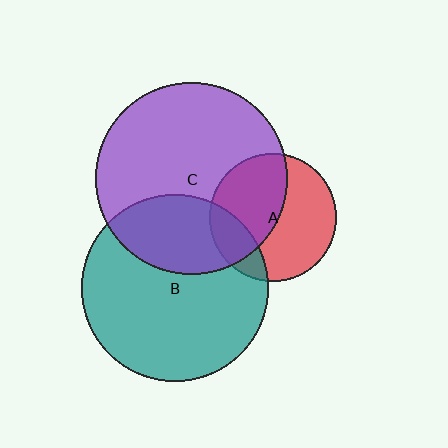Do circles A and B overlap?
Yes.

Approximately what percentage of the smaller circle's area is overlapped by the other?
Approximately 20%.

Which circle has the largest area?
Circle C (purple).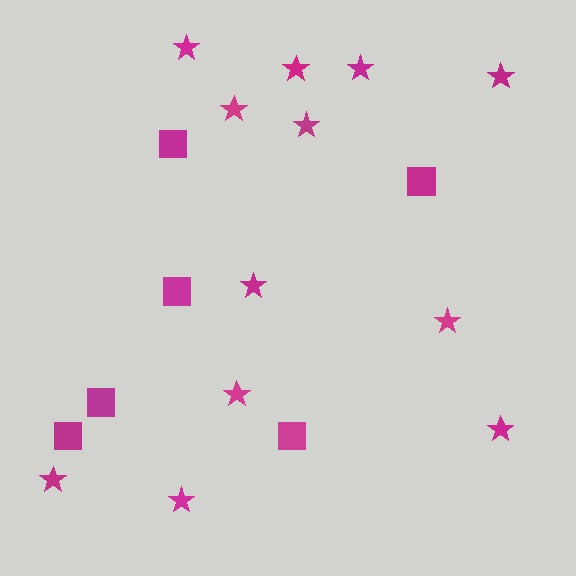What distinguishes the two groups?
There are 2 groups: one group of squares (6) and one group of stars (12).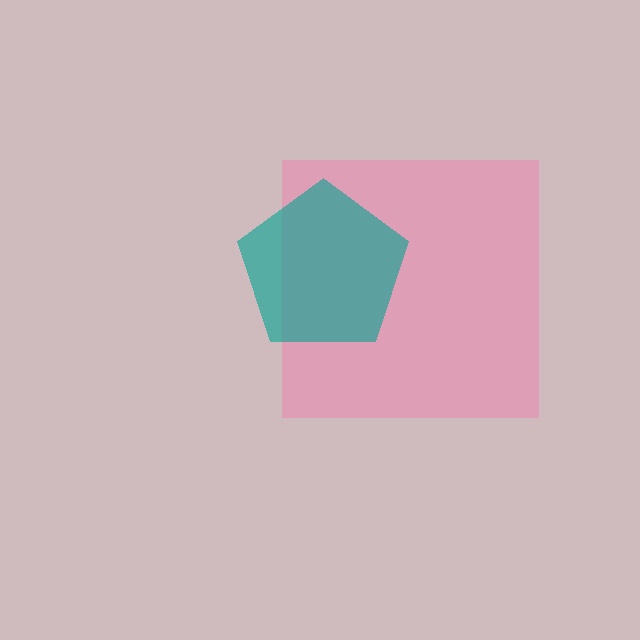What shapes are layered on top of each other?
The layered shapes are: a pink square, a teal pentagon.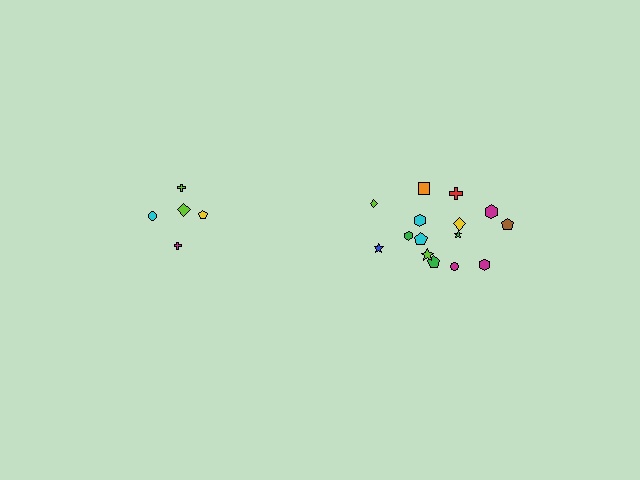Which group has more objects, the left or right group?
The right group.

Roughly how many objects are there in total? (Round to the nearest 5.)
Roughly 20 objects in total.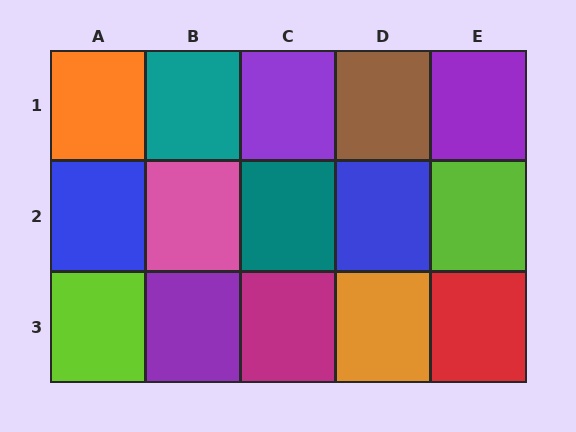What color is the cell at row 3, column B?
Purple.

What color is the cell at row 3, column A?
Lime.